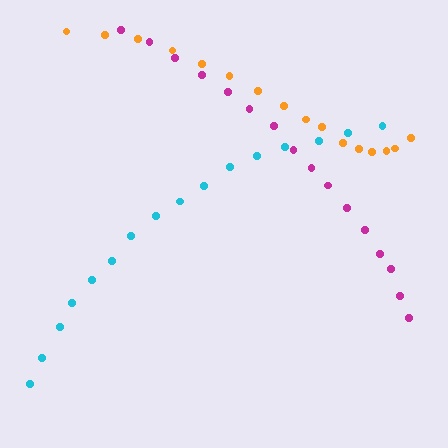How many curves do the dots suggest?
There are 3 distinct paths.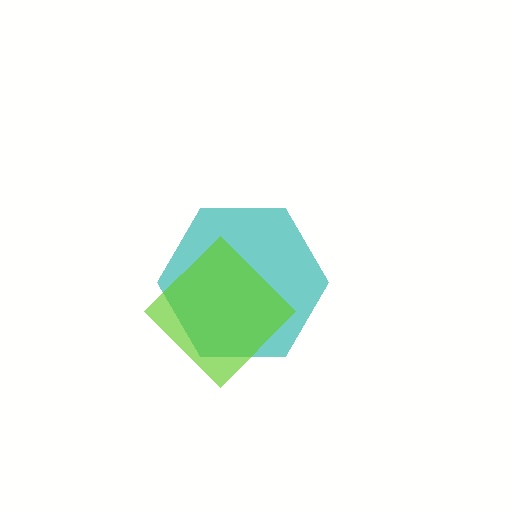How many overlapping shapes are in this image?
There are 2 overlapping shapes in the image.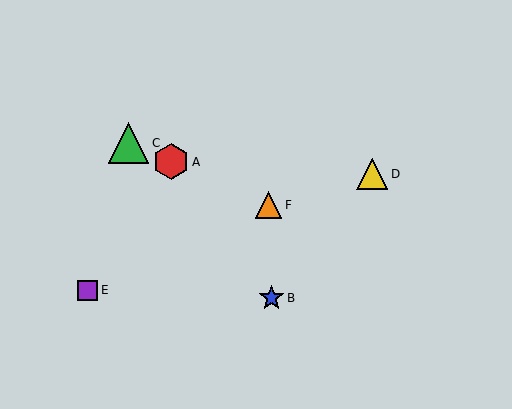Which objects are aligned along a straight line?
Objects A, C, F are aligned along a straight line.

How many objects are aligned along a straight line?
3 objects (A, C, F) are aligned along a straight line.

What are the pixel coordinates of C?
Object C is at (129, 143).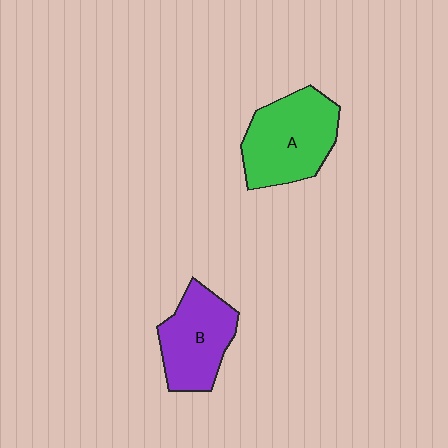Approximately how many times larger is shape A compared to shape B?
Approximately 1.2 times.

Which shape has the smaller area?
Shape B (purple).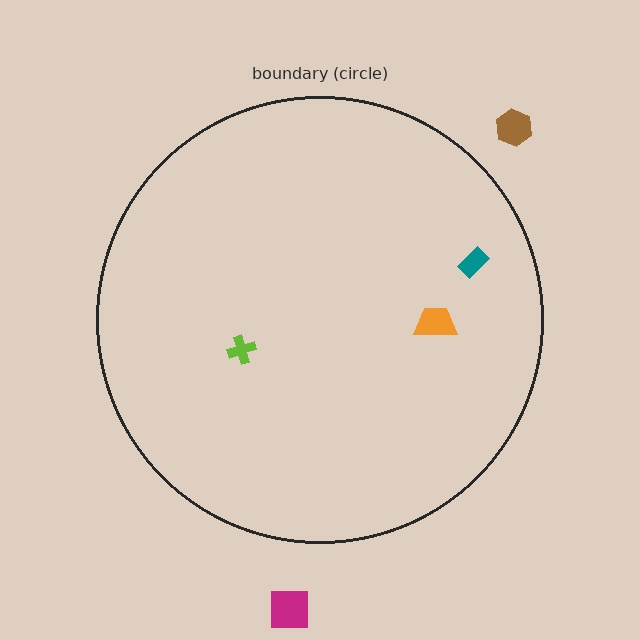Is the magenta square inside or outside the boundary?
Outside.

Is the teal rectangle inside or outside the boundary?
Inside.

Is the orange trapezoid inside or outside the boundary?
Inside.